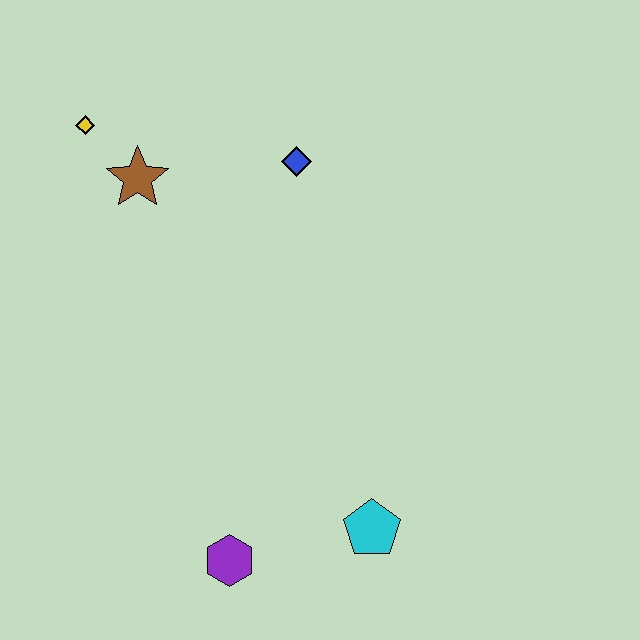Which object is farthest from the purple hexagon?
The yellow diamond is farthest from the purple hexagon.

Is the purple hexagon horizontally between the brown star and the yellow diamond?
No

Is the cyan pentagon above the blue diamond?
No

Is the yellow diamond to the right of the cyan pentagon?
No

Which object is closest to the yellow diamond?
The brown star is closest to the yellow diamond.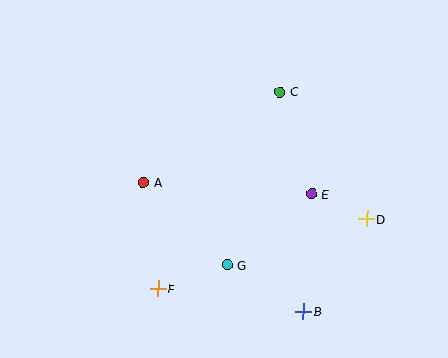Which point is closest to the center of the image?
Point A at (144, 182) is closest to the center.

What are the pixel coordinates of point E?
Point E is at (312, 194).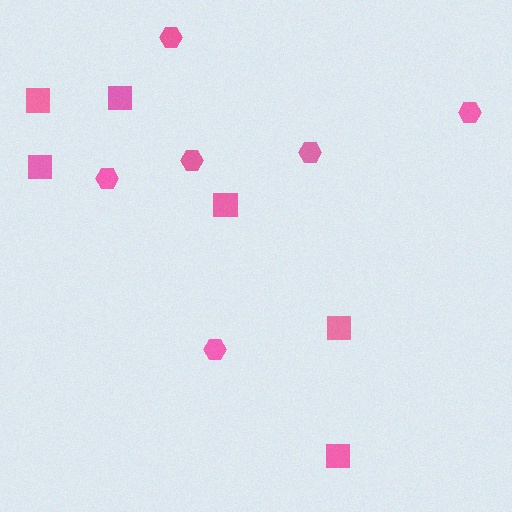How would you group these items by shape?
There are 2 groups: one group of squares (6) and one group of hexagons (6).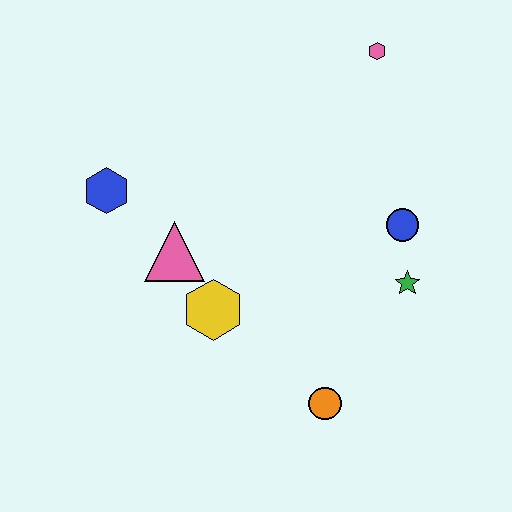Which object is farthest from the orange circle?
The pink hexagon is farthest from the orange circle.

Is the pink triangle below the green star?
No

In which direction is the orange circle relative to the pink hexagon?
The orange circle is below the pink hexagon.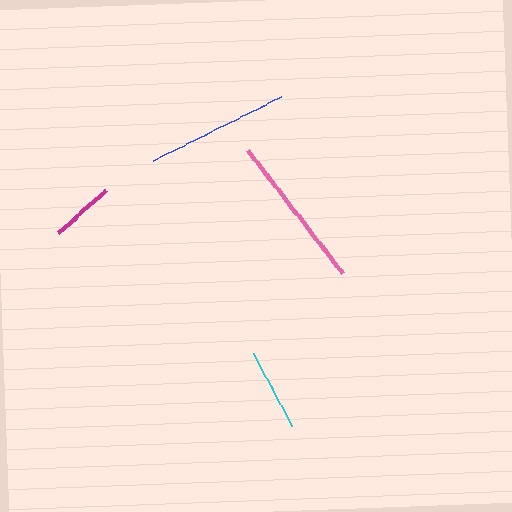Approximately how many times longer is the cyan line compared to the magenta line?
The cyan line is approximately 1.3 times the length of the magenta line.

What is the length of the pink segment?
The pink segment is approximately 155 pixels long.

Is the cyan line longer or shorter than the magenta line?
The cyan line is longer than the magenta line.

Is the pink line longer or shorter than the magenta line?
The pink line is longer than the magenta line.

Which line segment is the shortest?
The magenta line is the shortest at approximately 64 pixels.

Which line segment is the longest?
The pink line is the longest at approximately 155 pixels.